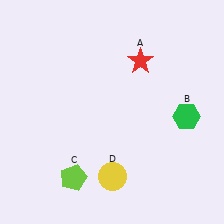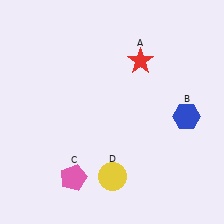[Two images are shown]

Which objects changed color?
B changed from green to blue. C changed from lime to pink.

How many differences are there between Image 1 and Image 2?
There are 2 differences between the two images.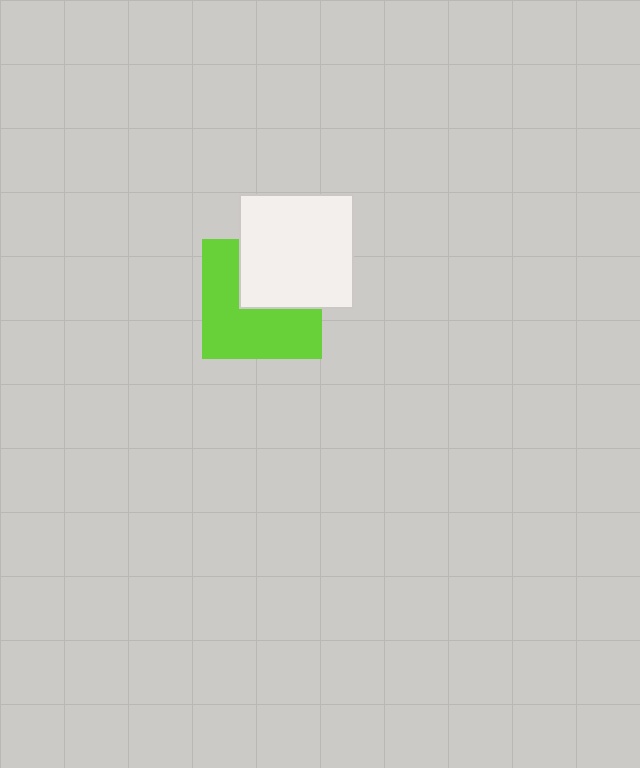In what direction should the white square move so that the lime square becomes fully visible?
The white square should move toward the upper-right. That is the shortest direction to clear the overlap and leave the lime square fully visible.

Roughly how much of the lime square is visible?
About half of it is visible (roughly 60%).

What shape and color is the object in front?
The object in front is a white square.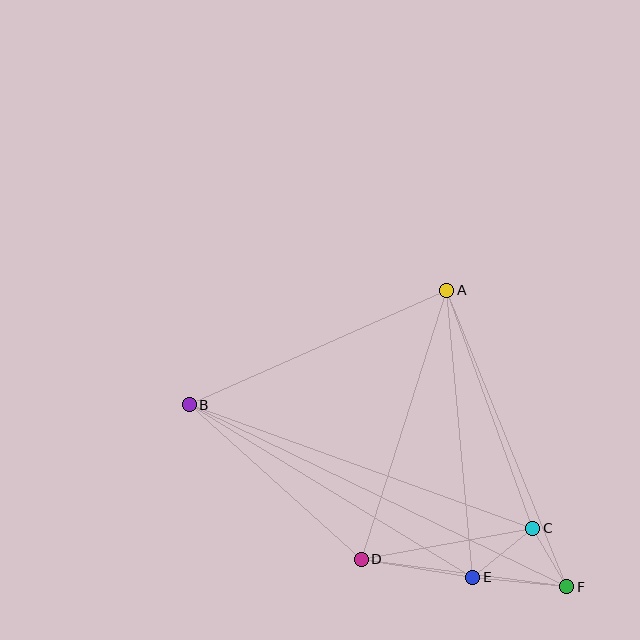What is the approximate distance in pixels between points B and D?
The distance between B and D is approximately 231 pixels.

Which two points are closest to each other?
Points C and F are closest to each other.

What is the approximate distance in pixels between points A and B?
The distance between A and B is approximately 282 pixels.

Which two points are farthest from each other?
Points B and F are farthest from each other.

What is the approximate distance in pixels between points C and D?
The distance between C and D is approximately 174 pixels.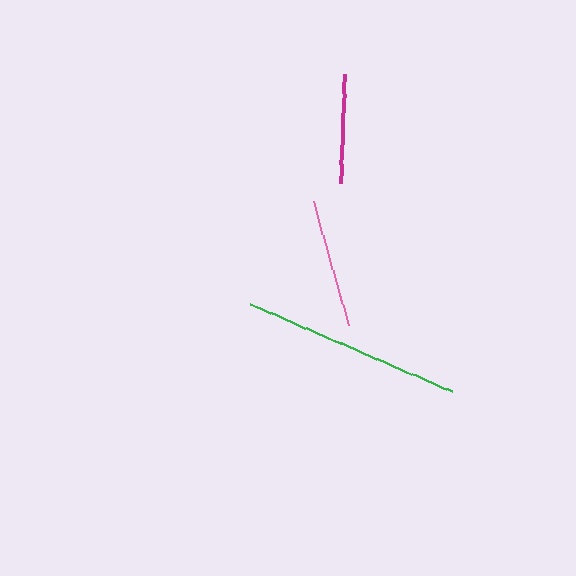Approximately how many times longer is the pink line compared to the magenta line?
The pink line is approximately 1.2 times the length of the magenta line.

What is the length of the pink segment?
The pink segment is approximately 129 pixels long.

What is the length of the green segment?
The green segment is approximately 220 pixels long.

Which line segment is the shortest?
The magenta line is the shortest at approximately 110 pixels.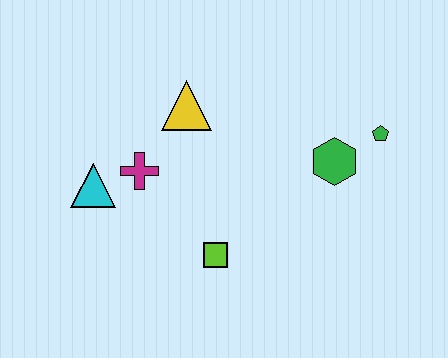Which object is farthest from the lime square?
The green pentagon is farthest from the lime square.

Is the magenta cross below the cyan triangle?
No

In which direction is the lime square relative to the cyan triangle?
The lime square is to the right of the cyan triangle.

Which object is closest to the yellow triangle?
The magenta cross is closest to the yellow triangle.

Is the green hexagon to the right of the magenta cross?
Yes